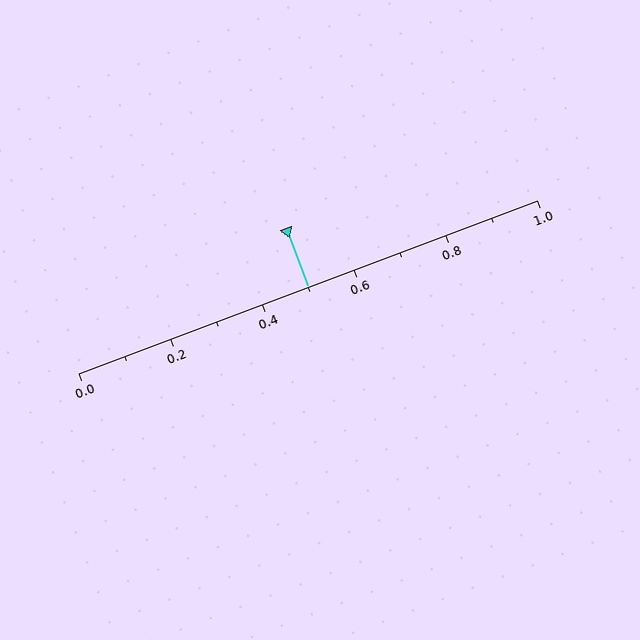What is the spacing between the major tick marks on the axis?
The major ticks are spaced 0.2 apart.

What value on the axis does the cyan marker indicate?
The marker indicates approximately 0.5.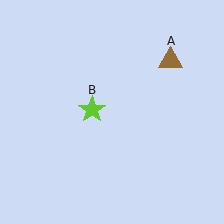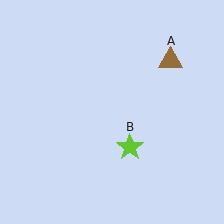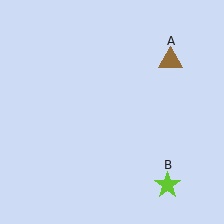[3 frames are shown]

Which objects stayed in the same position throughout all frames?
Brown triangle (object A) remained stationary.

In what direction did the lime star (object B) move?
The lime star (object B) moved down and to the right.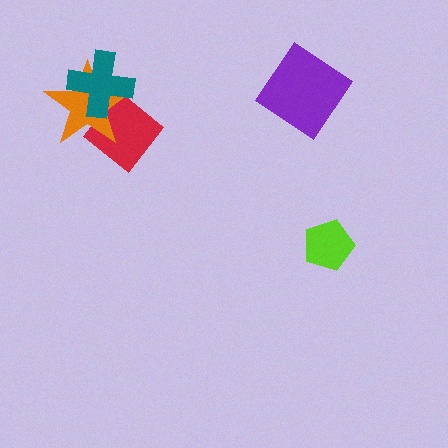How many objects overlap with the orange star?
2 objects overlap with the orange star.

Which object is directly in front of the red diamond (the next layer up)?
The orange star is directly in front of the red diamond.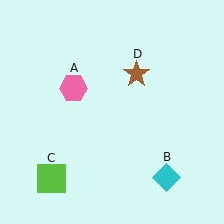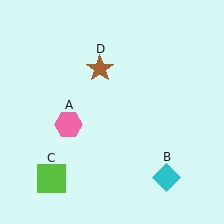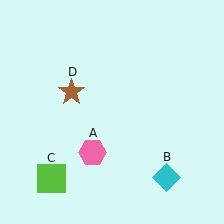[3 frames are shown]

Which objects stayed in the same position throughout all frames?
Cyan diamond (object B) and lime square (object C) remained stationary.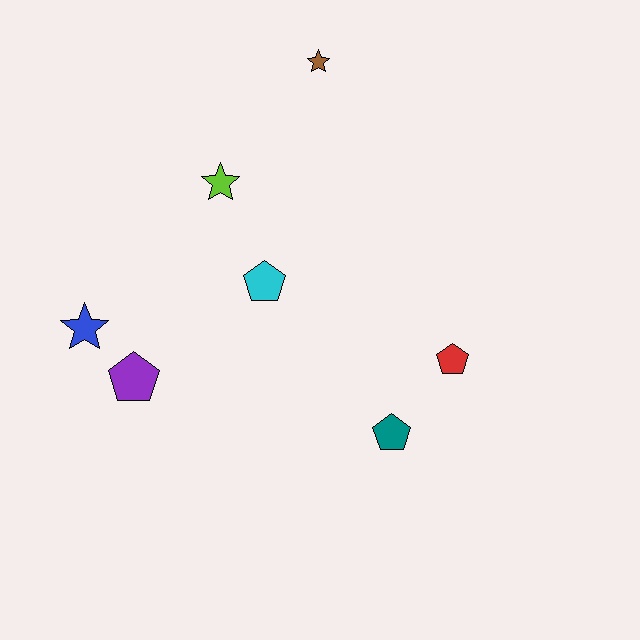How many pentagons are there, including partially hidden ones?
There are 4 pentagons.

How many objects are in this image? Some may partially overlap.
There are 7 objects.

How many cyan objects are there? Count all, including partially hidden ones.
There is 1 cyan object.